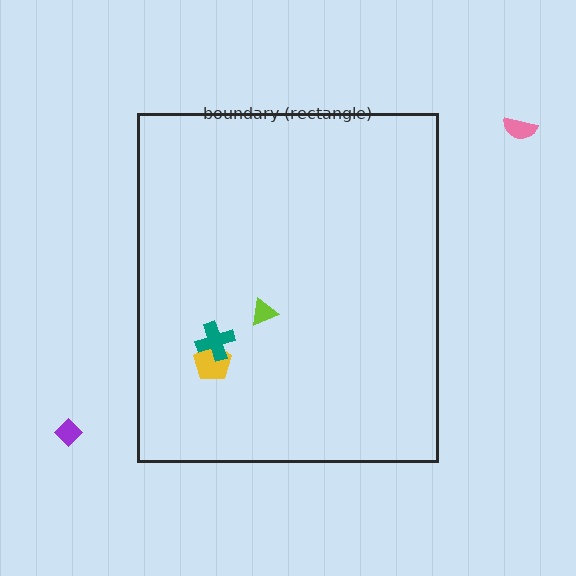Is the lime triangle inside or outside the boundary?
Inside.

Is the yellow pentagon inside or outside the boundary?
Inside.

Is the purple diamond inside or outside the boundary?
Outside.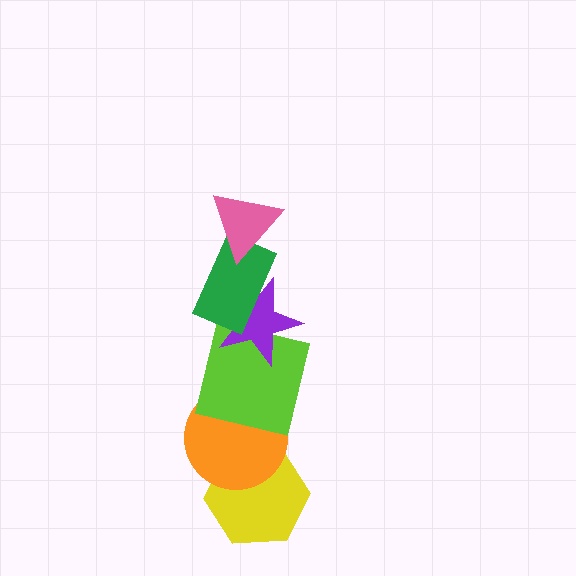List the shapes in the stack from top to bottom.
From top to bottom: the pink triangle, the green rectangle, the purple star, the lime square, the orange circle, the yellow hexagon.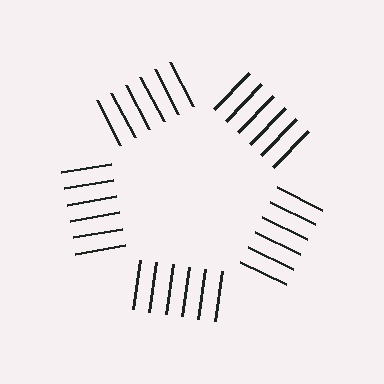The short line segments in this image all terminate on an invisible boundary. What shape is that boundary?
An illusory pentagon — the line segments terminate on its edges but no continuous stroke is drawn.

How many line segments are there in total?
30 — 6 along each of the 5 edges.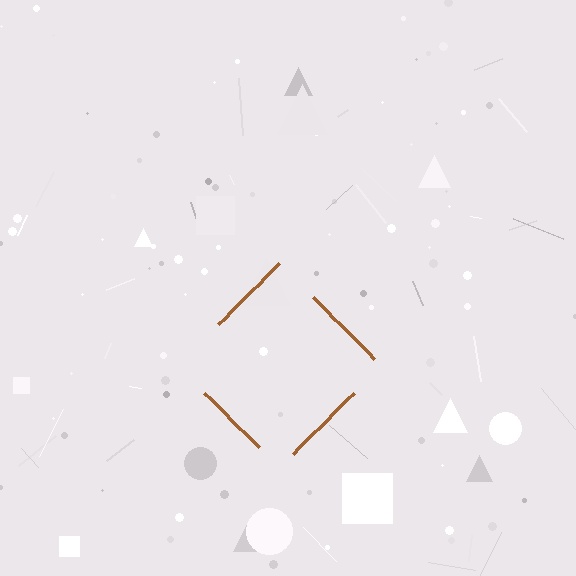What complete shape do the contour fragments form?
The contour fragments form a diamond.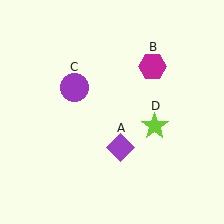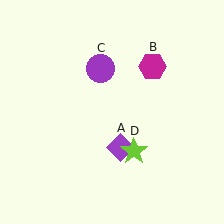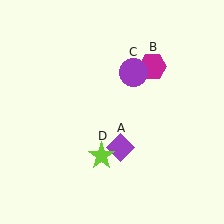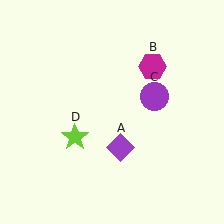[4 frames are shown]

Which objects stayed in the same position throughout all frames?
Purple diamond (object A) and magenta hexagon (object B) remained stationary.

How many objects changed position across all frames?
2 objects changed position: purple circle (object C), lime star (object D).